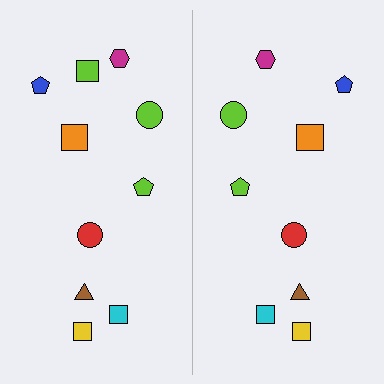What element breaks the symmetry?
A lime square is missing from the right side.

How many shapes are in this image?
There are 19 shapes in this image.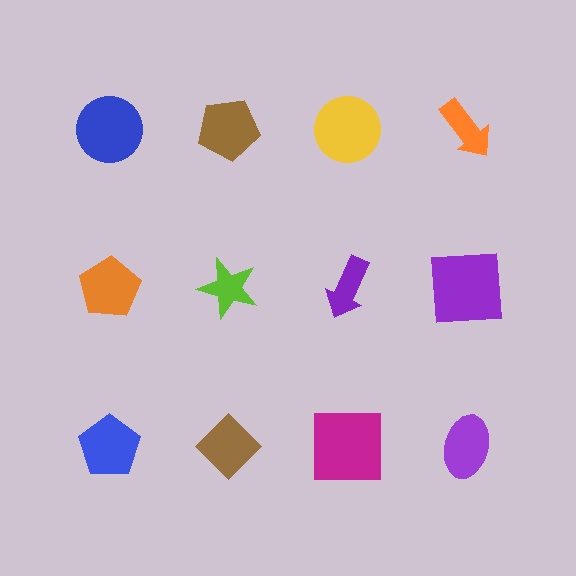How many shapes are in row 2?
4 shapes.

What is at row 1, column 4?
An orange arrow.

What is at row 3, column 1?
A blue pentagon.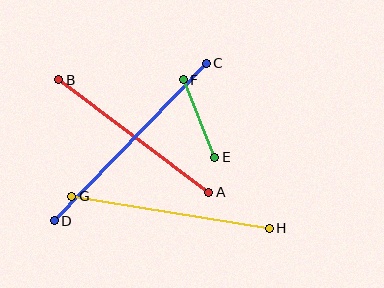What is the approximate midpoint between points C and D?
The midpoint is at approximately (130, 142) pixels.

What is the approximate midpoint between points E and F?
The midpoint is at approximately (199, 119) pixels.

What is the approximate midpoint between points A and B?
The midpoint is at approximately (134, 136) pixels.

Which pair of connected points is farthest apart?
Points C and D are farthest apart.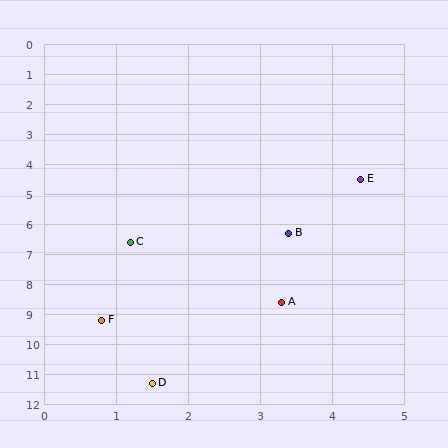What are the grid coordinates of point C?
Point C is at approximately (1.2, 6.6).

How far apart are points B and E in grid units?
Points B and E are about 2.1 grid units apart.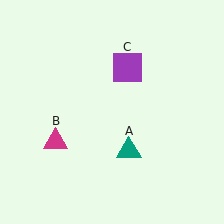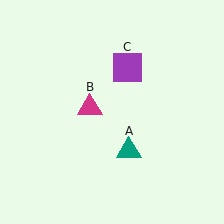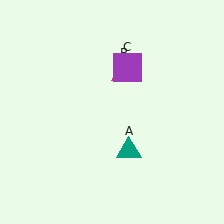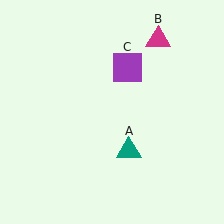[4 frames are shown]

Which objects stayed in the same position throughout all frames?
Teal triangle (object A) and purple square (object C) remained stationary.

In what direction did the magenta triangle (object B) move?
The magenta triangle (object B) moved up and to the right.